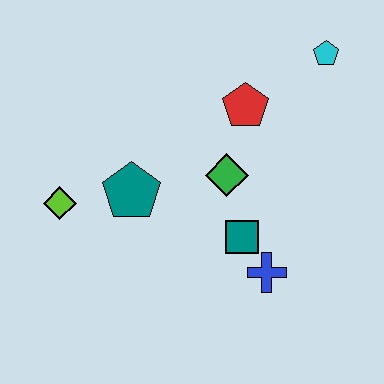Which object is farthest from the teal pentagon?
The cyan pentagon is farthest from the teal pentagon.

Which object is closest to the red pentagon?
The green diamond is closest to the red pentagon.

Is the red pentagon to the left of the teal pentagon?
No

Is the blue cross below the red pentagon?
Yes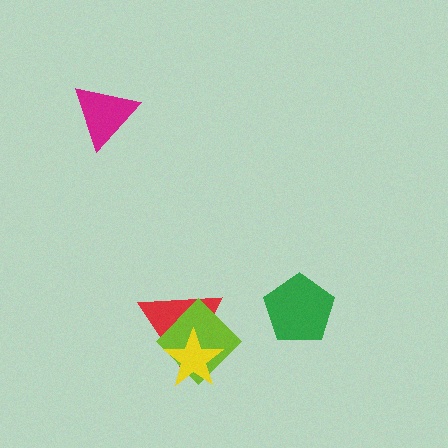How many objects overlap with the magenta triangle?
0 objects overlap with the magenta triangle.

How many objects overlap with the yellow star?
2 objects overlap with the yellow star.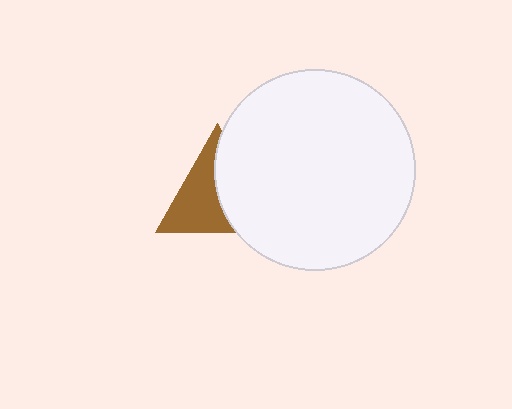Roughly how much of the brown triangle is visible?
About half of it is visible (roughly 53%).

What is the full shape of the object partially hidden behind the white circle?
The partially hidden object is a brown triangle.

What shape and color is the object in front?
The object in front is a white circle.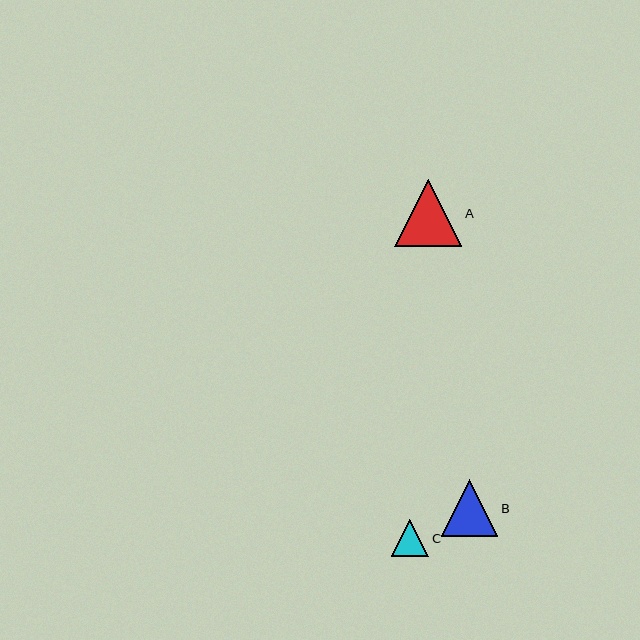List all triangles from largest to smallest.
From largest to smallest: A, B, C.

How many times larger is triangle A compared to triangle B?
Triangle A is approximately 1.2 times the size of triangle B.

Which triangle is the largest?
Triangle A is the largest with a size of approximately 67 pixels.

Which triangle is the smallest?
Triangle C is the smallest with a size of approximately 37 pixels.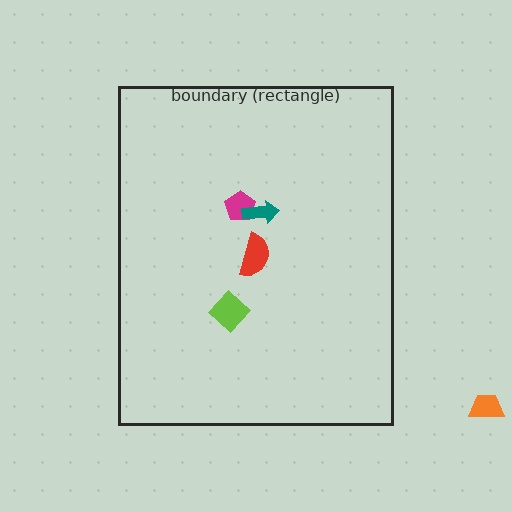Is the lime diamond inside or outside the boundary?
Inside.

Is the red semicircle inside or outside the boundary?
Inside.